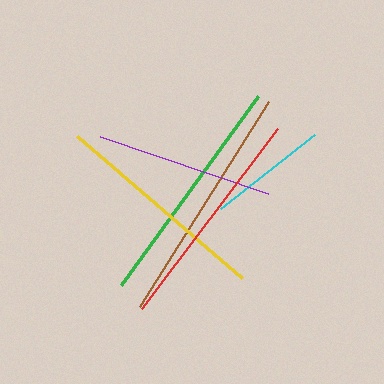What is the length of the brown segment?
The brown segment is approximately 242 pixels long.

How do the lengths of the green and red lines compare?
The green and red lines are approximately the same length.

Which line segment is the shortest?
The cyan line is the shortest at approximately 120 pixels.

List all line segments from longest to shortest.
From longest to shortest: brown, green, red, yellow, purple, cyan.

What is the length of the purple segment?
The purple segment is approximately 177 pixels long.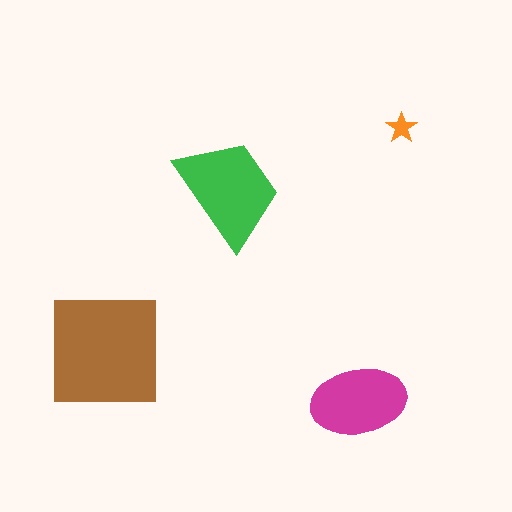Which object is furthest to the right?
The orange star is rightmost.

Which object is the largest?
The brown square.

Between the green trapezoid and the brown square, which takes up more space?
The brown square.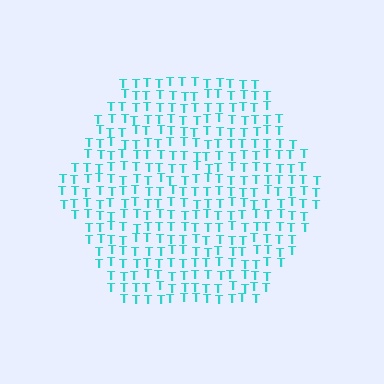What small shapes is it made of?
It is made of small letter T's.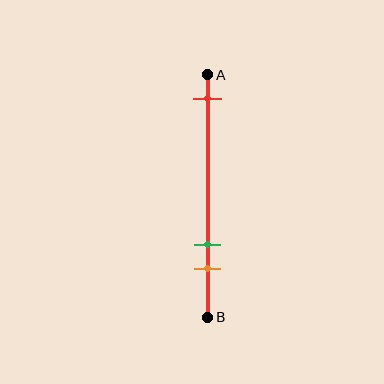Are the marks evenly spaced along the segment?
No, the marks are not evenly spaced.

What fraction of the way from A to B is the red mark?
The red mark is approximately 10% (0.1) of the way from A to B.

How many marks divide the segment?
There are 3 marks dividing the segment.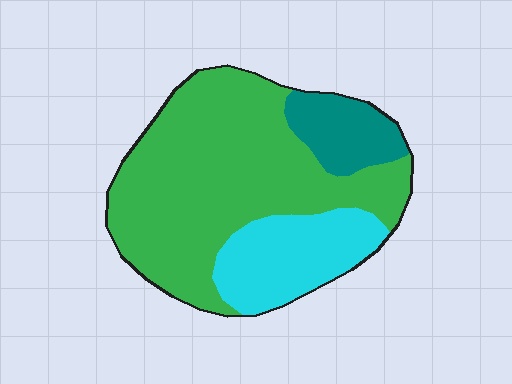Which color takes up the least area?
Teal, at roughly 15%.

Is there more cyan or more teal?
Cyan.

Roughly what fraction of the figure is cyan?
Cyan covers 22% of the figure.